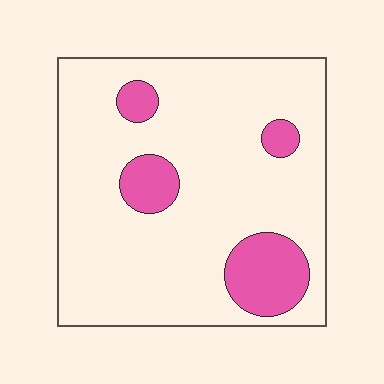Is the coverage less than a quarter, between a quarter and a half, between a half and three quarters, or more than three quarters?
Less than a quarter.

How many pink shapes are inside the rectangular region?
4.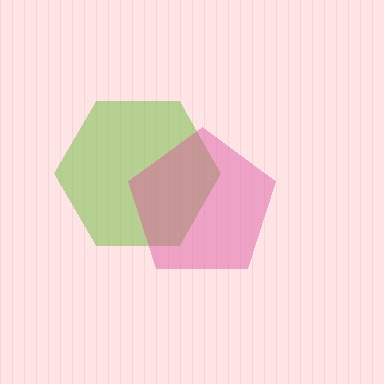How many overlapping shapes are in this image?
There are 2 overlapping shapes in the image.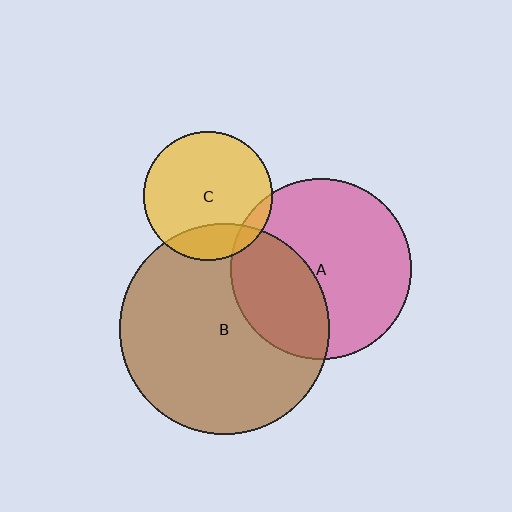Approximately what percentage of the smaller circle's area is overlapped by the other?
Approximately 20%.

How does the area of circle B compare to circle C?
Approximately 2.7 times.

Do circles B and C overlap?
Yes.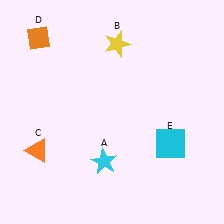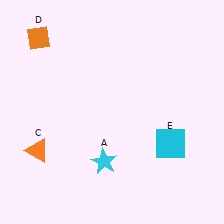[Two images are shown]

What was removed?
The yellow star (B) was removed in Image 2.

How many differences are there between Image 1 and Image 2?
There is 1 difference between the two images.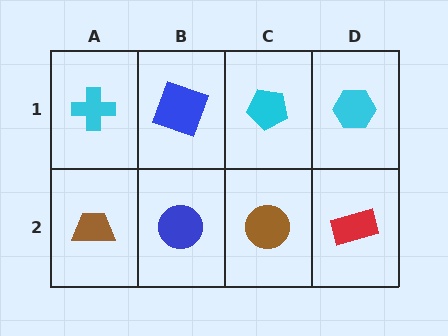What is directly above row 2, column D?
A cyan hexagon.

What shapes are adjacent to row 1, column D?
A red rectangle (row 2, column D), a cyan pentagon (row 1, column C).